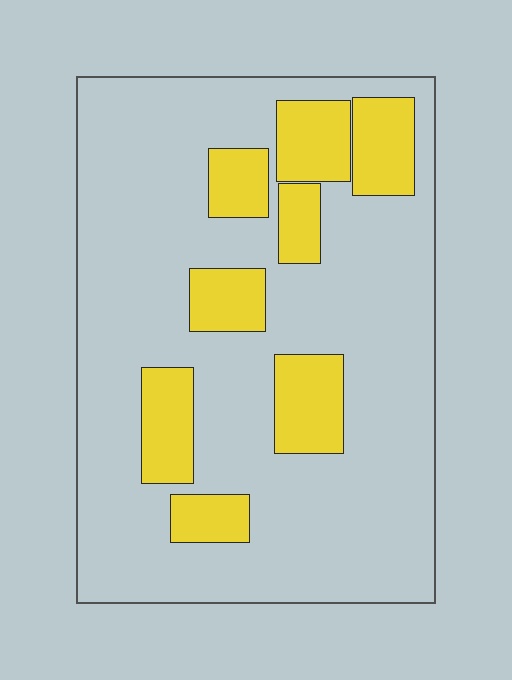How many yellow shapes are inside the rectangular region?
8.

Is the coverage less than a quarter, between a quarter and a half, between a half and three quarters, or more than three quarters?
Less than a quarter.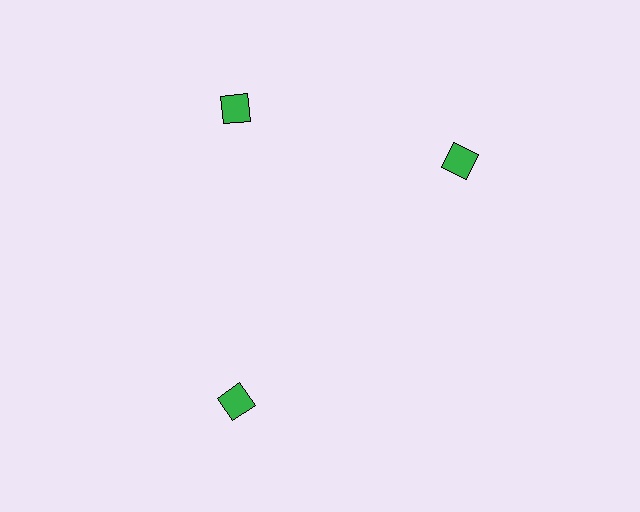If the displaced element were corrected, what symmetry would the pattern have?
It would have 3-fold rotational symmetry — the pattern would map onto itself every 120 degrees.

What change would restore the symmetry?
The symmetry would be restored by rotating it back into even spacing with its neighbors so that all 3 squares sit at equal angles and equal distance from the center.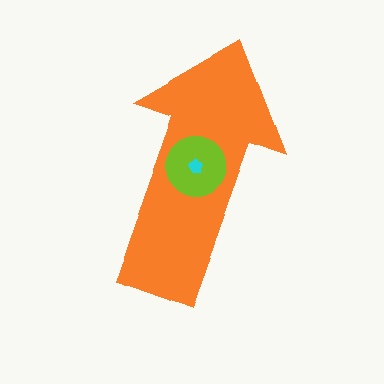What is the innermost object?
The cyan pentagon.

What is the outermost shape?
The orange arrow.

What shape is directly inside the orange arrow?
The lime circle.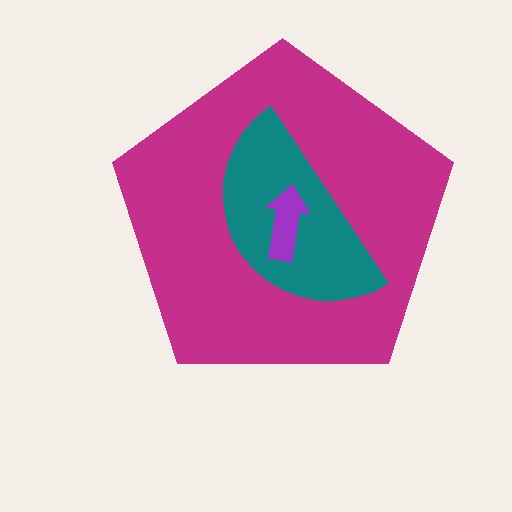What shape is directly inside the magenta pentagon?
The teal semicircle.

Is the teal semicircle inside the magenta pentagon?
Yes.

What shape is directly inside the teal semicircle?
The purple arrow.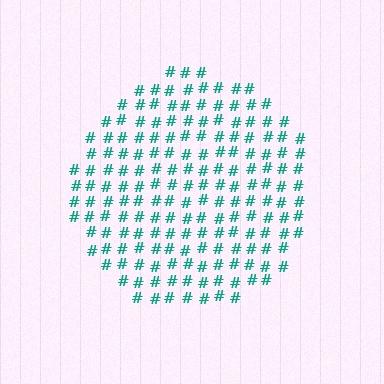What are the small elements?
The small elements are hash symbols.